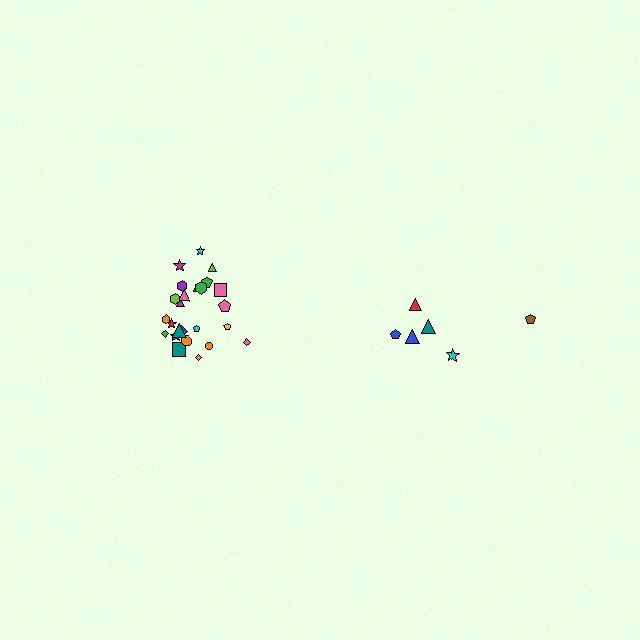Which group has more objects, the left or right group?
The left group.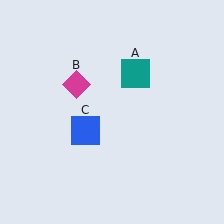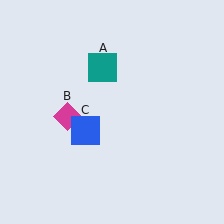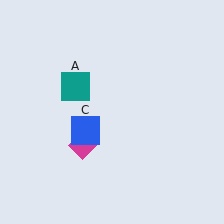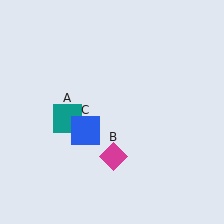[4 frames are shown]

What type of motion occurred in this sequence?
The teal square (object A), magenta diamond (object B) rotated counterclockwise around the center of the scene.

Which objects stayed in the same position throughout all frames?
Blue square (object C) remained stationary.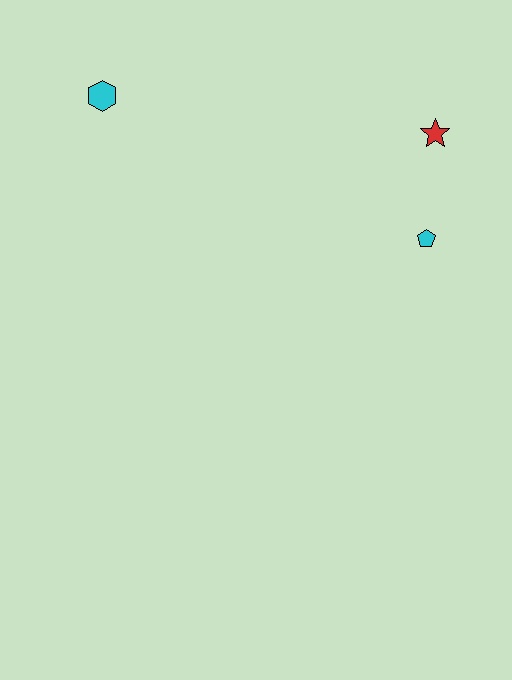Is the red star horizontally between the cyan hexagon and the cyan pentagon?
No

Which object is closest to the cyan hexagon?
The red star is closest to the cyan hexagon.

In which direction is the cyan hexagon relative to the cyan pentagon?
The cyan hexagon is to the left of the cyan pentagon.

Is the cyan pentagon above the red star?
No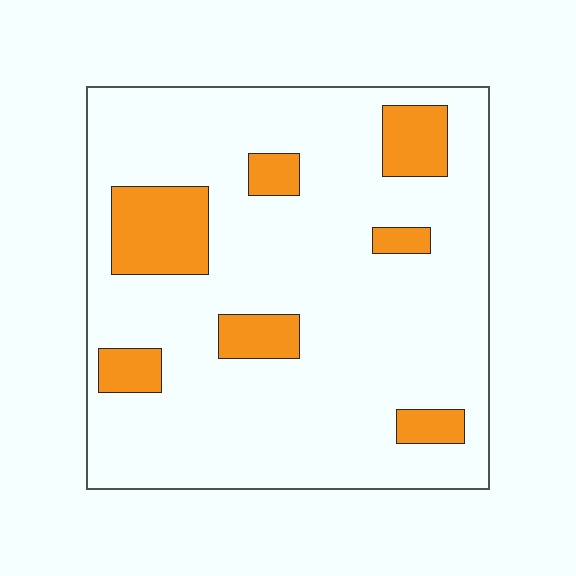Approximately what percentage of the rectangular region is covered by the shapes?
Approximately 15%.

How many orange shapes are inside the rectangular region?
7.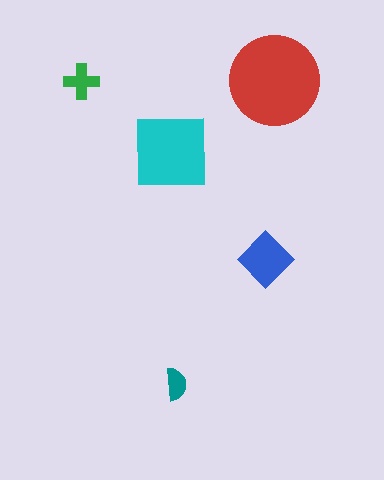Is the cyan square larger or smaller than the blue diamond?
Larger.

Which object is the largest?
The red circle.